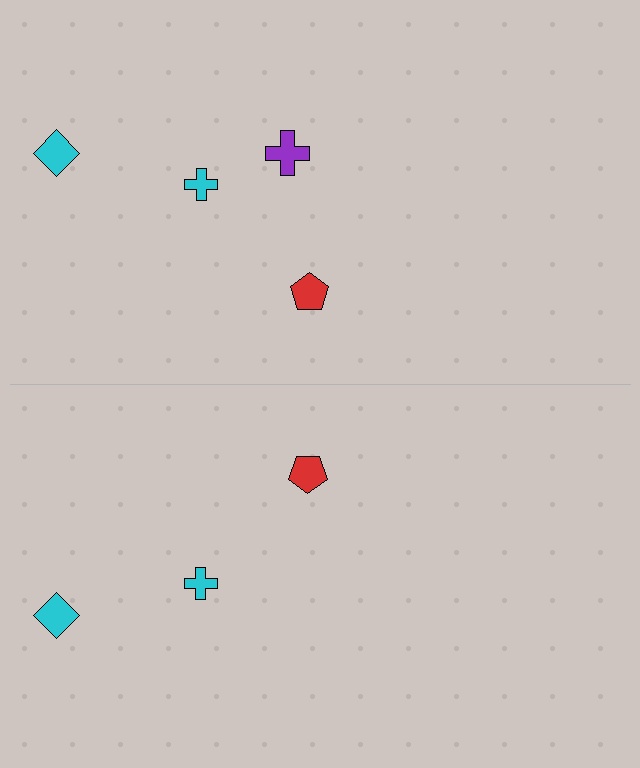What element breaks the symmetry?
A purple cross is missing from the bottom side.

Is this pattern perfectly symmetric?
No, the pattern is not perfectly symmetric. A purple cross is missing from the bottom side.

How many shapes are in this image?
There are 7 shapes in this image.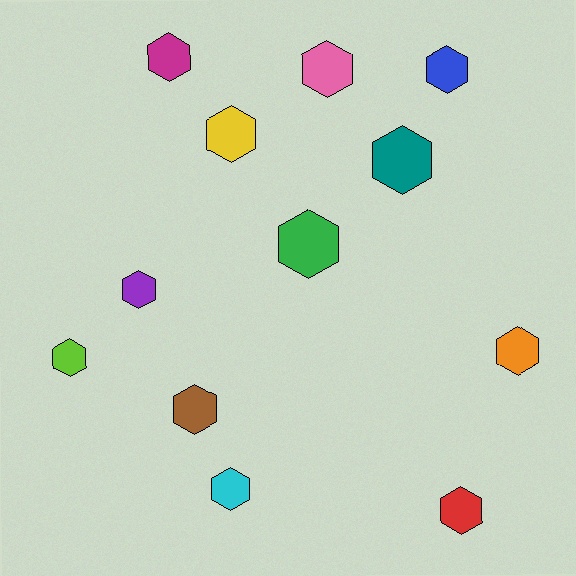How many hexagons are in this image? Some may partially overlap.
There are 12 hexagons.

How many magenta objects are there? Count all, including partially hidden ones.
There is 1 magenta object.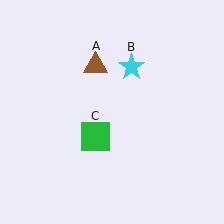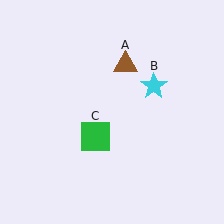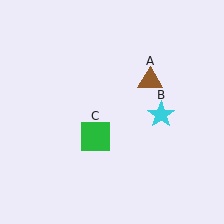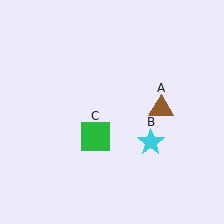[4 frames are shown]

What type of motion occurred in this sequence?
The brown triangle (object A), cyan star (object B) rotated clockwise around the center of the scene.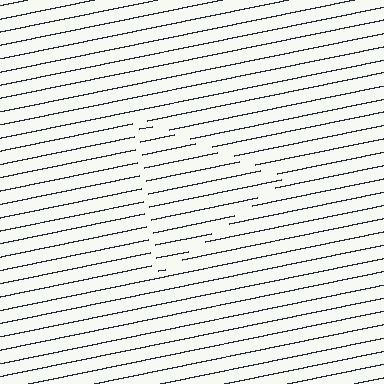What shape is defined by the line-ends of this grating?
An illusory triangle. The interior of the shape contains the same grating, shifted by half a period — the contour is defined by the phase discontinuity where line-ends from the inner and outer gratings abut.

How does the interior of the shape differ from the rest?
The interior of the shape contains the same grating, shifted by half a period — the contour is defined by the phase discontinuity where line-ends from the inner and outer gratings abut.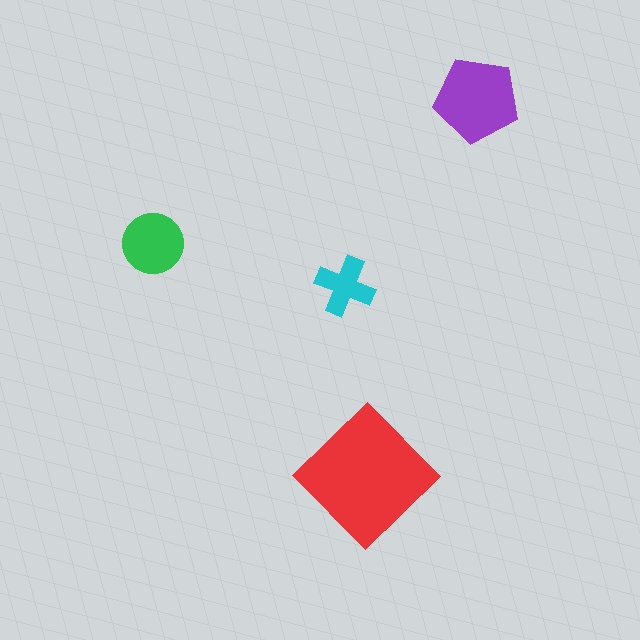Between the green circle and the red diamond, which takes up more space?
The red diamond.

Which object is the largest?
The red diamond.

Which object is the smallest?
The cyan cross.